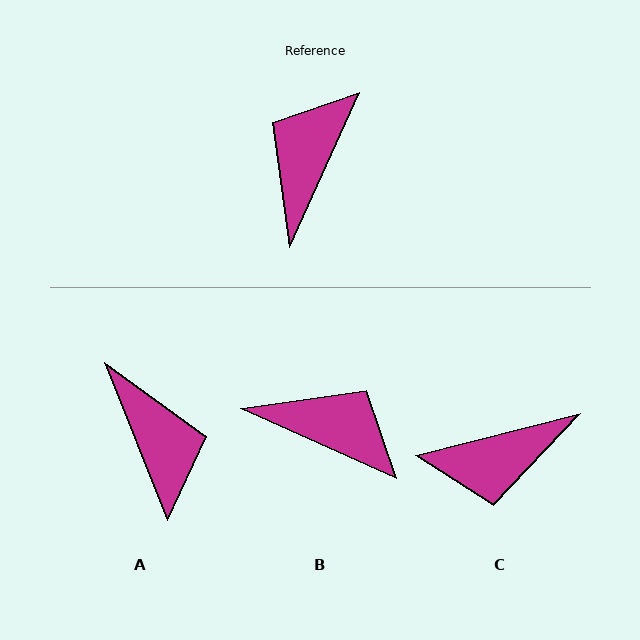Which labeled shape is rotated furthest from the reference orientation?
A, about 134 degrees away.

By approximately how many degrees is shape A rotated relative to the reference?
Approximately 134 degrees clockwise.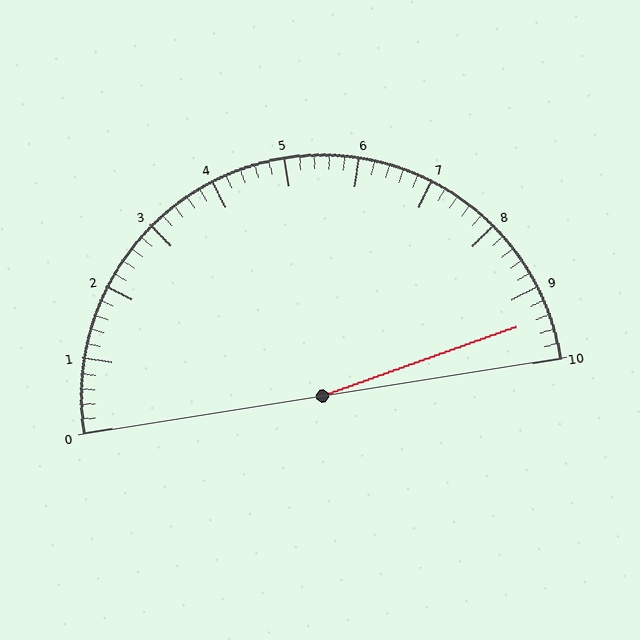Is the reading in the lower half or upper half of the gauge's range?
The reading is in the upper half of the range (0 to 10).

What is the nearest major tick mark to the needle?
The nearest major tick mark is 9.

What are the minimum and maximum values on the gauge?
The gauge ranges from 0 to 10.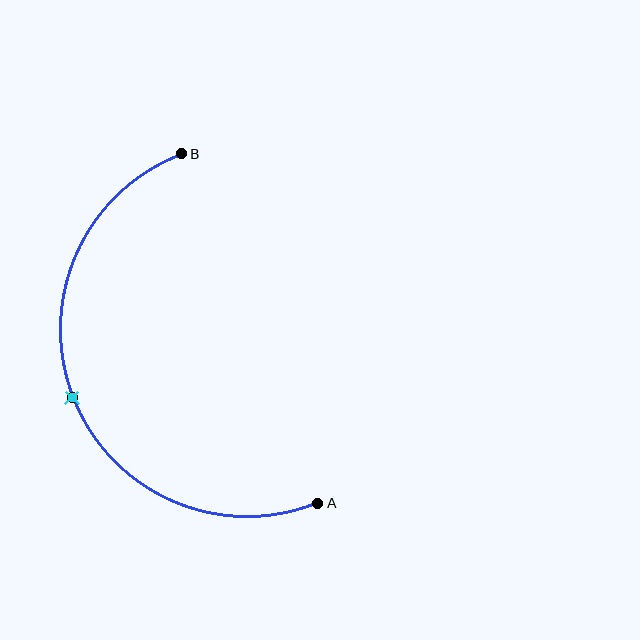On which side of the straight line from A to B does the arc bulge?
The arc bulges to the left of the straight line connecting A and B.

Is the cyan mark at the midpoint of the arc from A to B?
Yes. The cyan mark lies on the arc at equal arc-length from both A and B — it is the arc midpoint.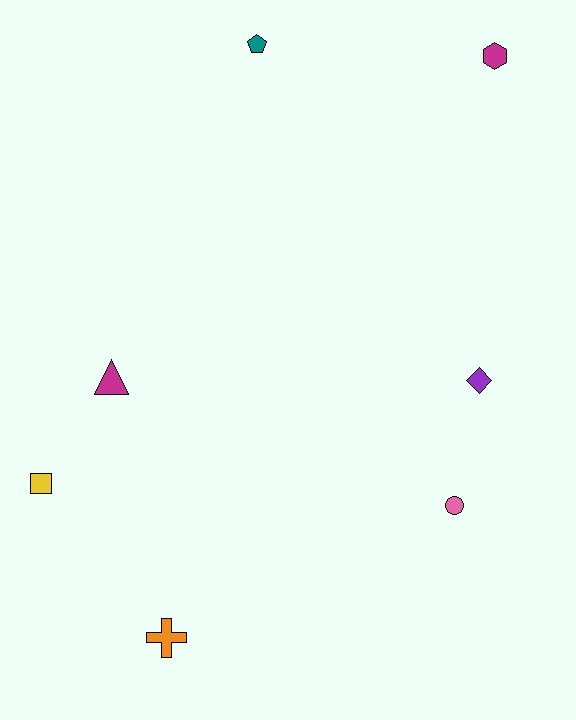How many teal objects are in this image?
There is 1 teal object.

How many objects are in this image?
There are 7 objects.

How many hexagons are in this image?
There is 1 hexagon.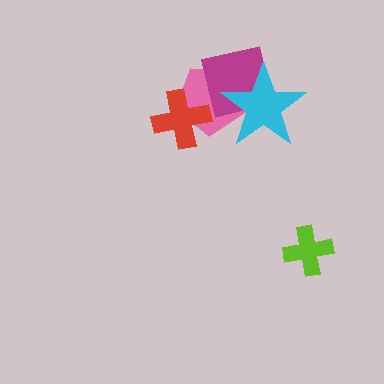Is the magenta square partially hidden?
Yes, it is partially covered by another shape.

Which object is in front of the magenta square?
The cyan star is in front of the magenta square.